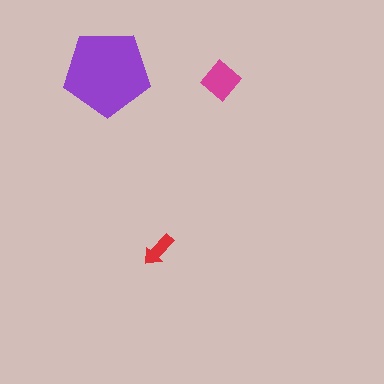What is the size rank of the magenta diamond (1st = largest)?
2nd.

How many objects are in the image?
There are 3 objects in the image.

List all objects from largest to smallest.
The purple pentagon, the magenta diamond, the red arrow.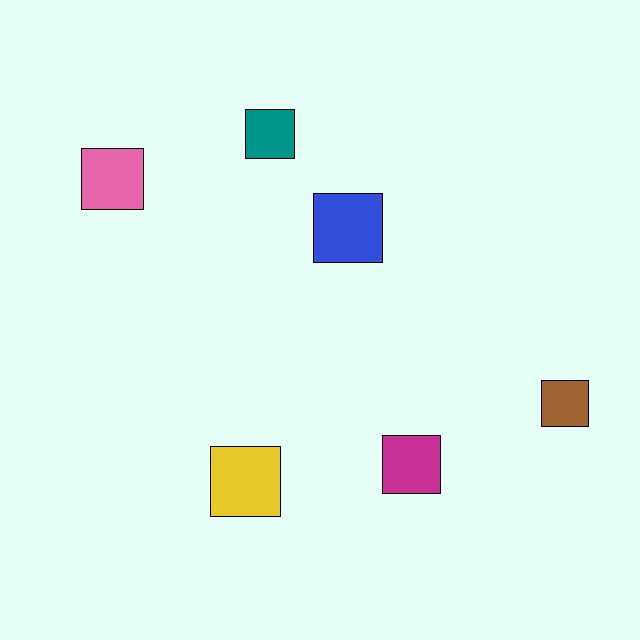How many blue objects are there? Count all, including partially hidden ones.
There is 1 blue object.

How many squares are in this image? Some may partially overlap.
There are 6 squares.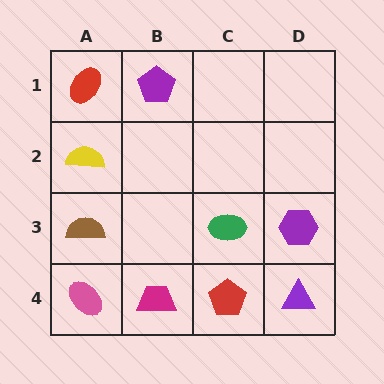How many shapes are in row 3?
3 shapes.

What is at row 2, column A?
A yellow semicircle.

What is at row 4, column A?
A pink ellipse.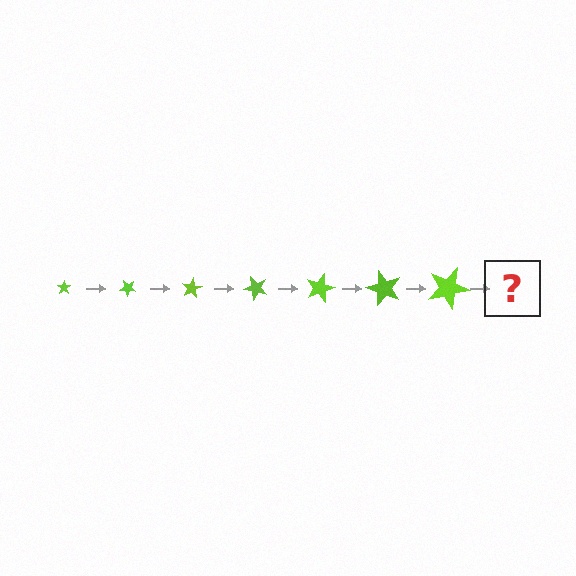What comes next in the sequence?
The next element should be a star, larger than the previous one and rotated 280 degrees from the start.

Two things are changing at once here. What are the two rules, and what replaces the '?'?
The two rules are that the star grows larger each step and it rotates 40 degrees each step. The '?' should be a star, larger than the previous one and rotated 280 degrees from the start.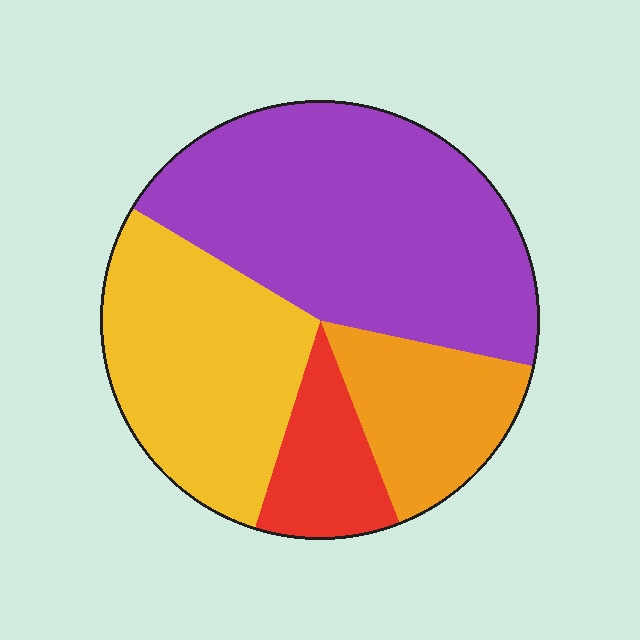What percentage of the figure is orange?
Orange covers about 15% of the figure.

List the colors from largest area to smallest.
From largest to smallest: purple, yellow, orange, red.